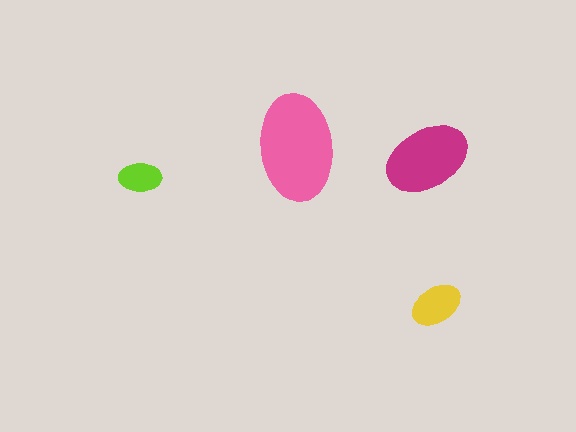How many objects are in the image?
There are 4 objects in the image.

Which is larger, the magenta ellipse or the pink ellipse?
The pink one.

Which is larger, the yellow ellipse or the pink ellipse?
The pink one.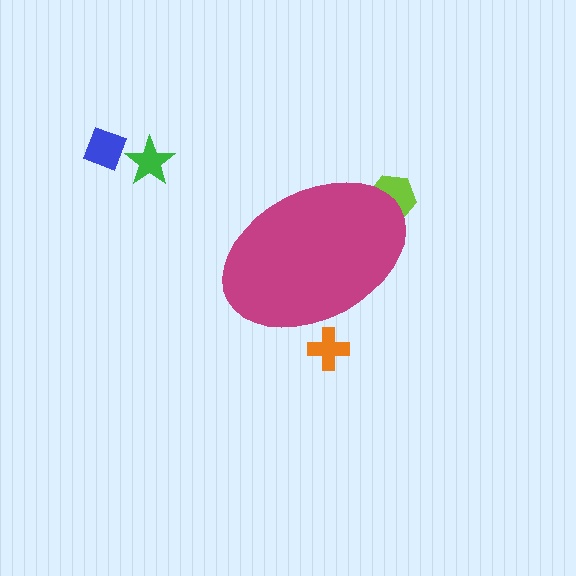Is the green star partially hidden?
No, the green star is fully visible.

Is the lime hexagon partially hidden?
Yes, the lime hexagon is partially hidden behind the magenta ellipse.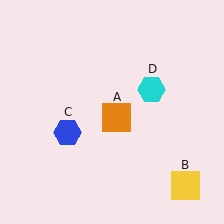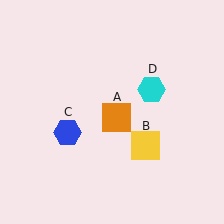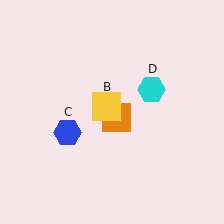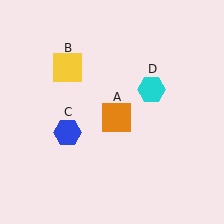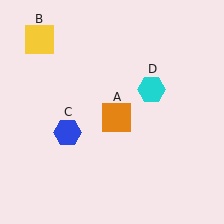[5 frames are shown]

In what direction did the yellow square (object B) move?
The yellow square (object B) moved up and to the left.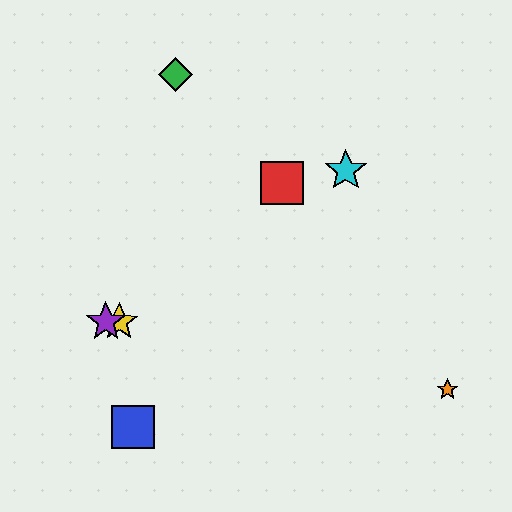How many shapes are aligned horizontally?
2 shapes (the yellow star, the purple star) are aligned horizontally.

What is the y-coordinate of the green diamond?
The green diamond is at y≈75.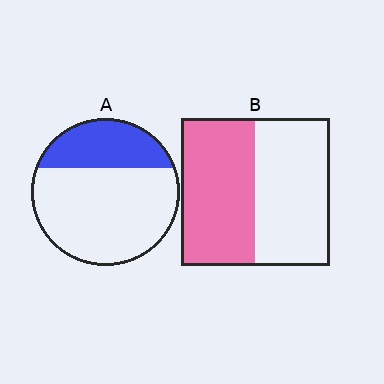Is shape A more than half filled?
No.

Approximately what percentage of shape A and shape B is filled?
A is approximately 30% and B is approximately 50%.